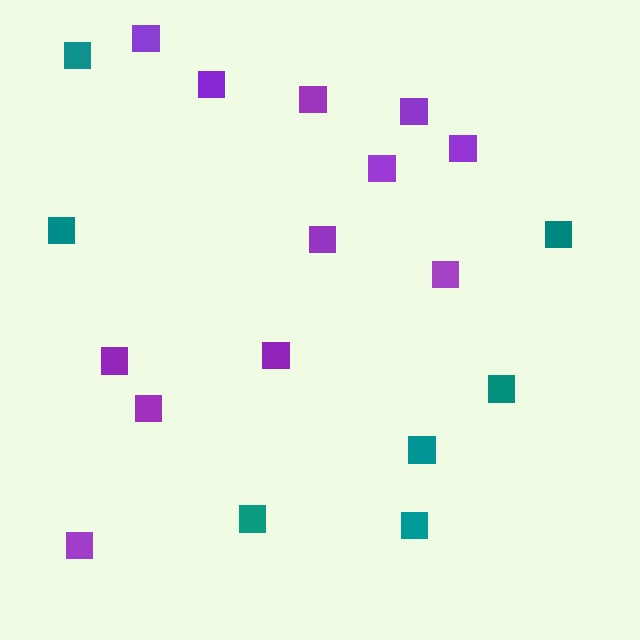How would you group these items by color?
There are 2 groups: one group of purple squares (12) and one group of teal squares (7).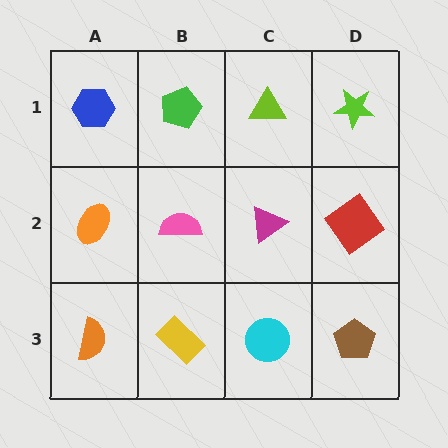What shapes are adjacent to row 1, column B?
A pink semicircle (row 2, column B), a blue hexagon (row 1, column A), a lime triangle (row 1, column C).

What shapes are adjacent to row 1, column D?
A red diamond (row 2, column D), a lime triangle (row 1, column C).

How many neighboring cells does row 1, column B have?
3.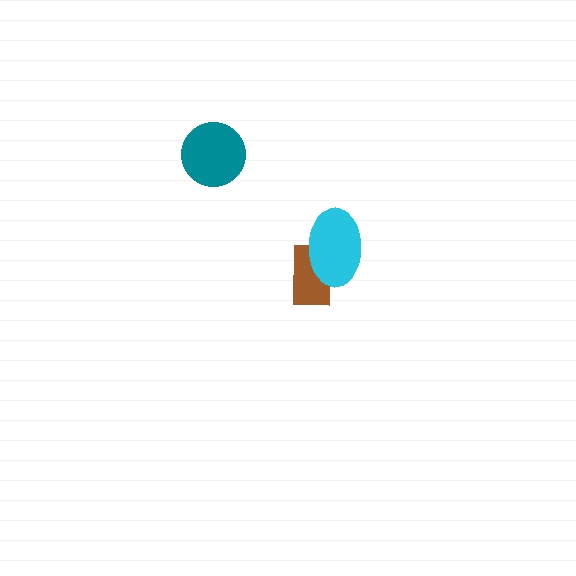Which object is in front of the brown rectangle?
The cyan ellipse is in front of the brown rectangle.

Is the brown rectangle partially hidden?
Yes, it is partially covered by another shape.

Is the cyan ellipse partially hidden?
No, no other shape covers it.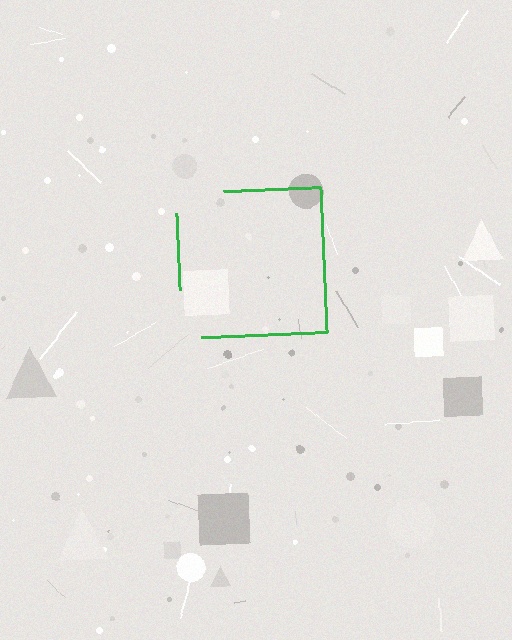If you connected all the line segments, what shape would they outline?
They would outline a square.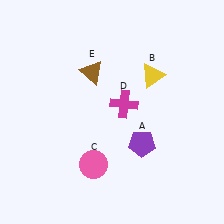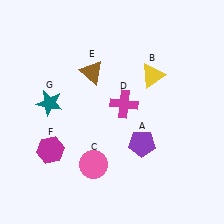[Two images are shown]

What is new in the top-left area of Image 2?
A teal star (G) was added in the top-left area of Image 2.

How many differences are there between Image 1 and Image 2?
There are 2 differences between the two images.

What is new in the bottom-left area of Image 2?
A magenta hexagon (F) was added in the bottom-left area of Image 2.